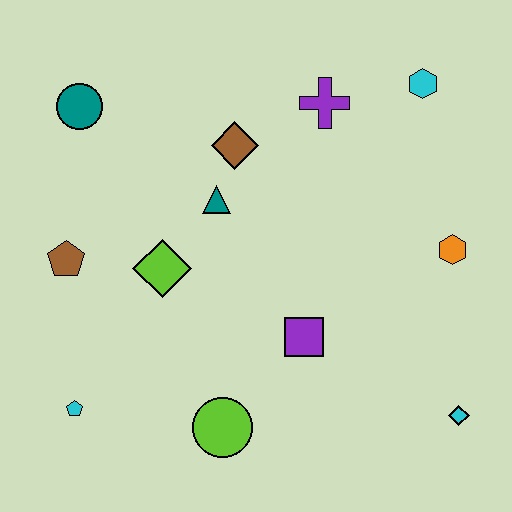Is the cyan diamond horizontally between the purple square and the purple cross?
No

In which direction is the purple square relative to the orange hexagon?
The purple square is to the left of the orange hexagon.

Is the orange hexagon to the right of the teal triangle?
Yes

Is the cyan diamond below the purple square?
Yes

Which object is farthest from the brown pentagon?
The cyan diamond is farthest from the brown pentagon.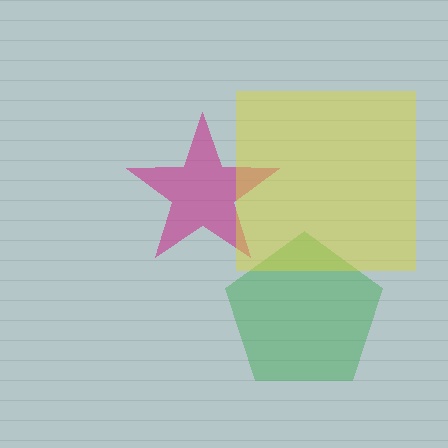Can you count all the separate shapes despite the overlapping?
Yes, there are 3 separate shapes.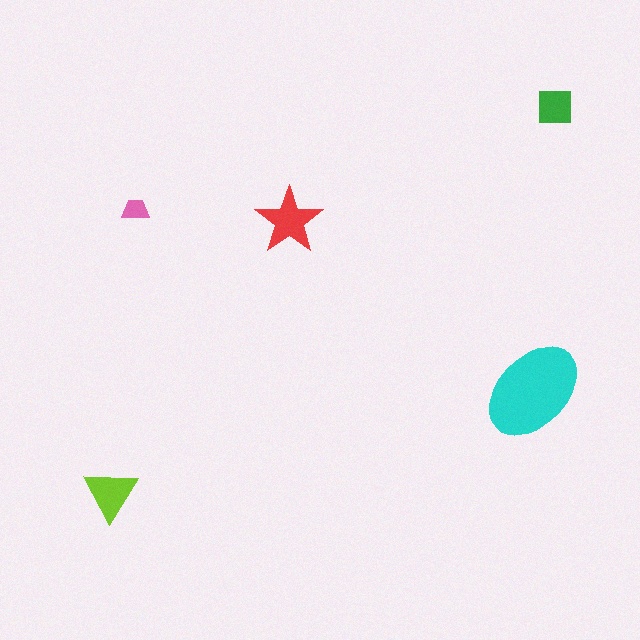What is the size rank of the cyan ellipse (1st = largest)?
1st.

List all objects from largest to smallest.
The cyan ellipse, the red star, the lime triangle, the green square, the pink trapezoid.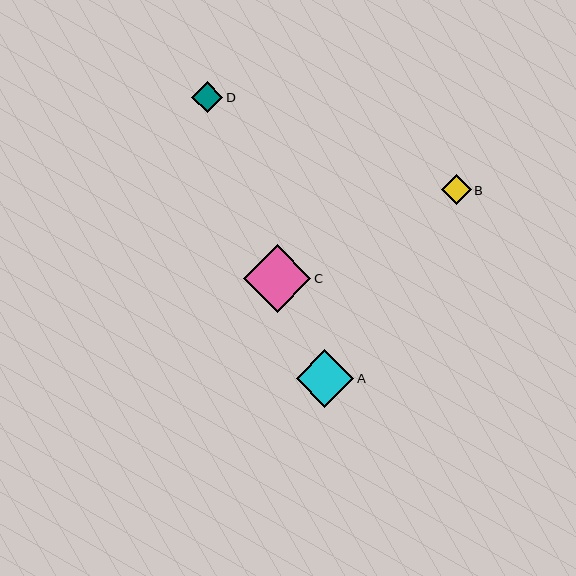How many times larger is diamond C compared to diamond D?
Diamond C is approximately 2.2 times the size of diamond D.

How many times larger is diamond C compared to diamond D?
Diamond C is approximately 2.2 times the size of diamond D.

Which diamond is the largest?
Diamond C is the largest with a size of approximately 67 pixels.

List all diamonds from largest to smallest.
From largest to smallest: C, A, D, B.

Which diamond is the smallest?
Diamond B is the smallest with a size of approximately 30 pixels.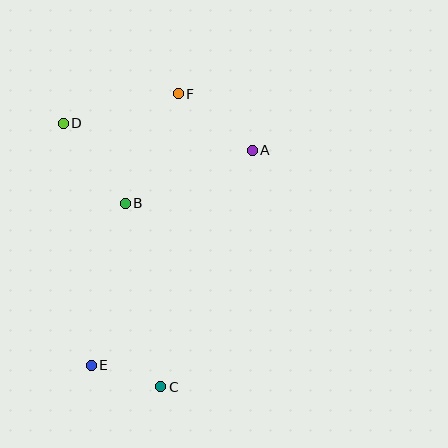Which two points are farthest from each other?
Points C and F are farthest from each other.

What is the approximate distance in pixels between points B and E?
The distance between B and E is approximately 165 pixels.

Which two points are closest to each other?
Points C and E are closest to each other.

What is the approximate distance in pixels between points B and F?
The distance between B and F is approximately 122 pixels.